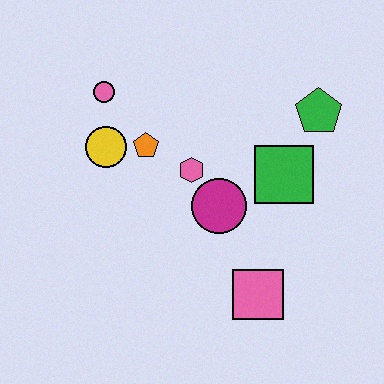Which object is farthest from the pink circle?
The pink square is farthest from the pink circle.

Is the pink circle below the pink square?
No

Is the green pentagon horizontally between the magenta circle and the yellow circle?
No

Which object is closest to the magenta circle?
The pink hexagon is closest to the magenta circle.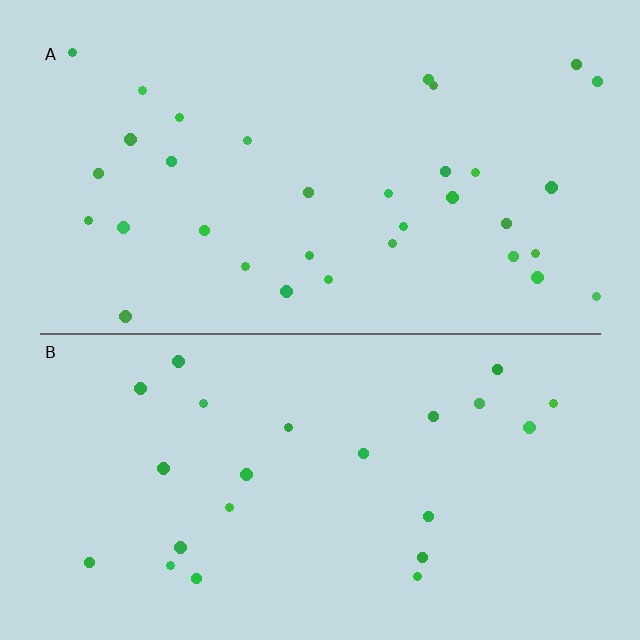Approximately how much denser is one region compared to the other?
Approximately 1.5× — region A over region B.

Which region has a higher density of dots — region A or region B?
A (the top).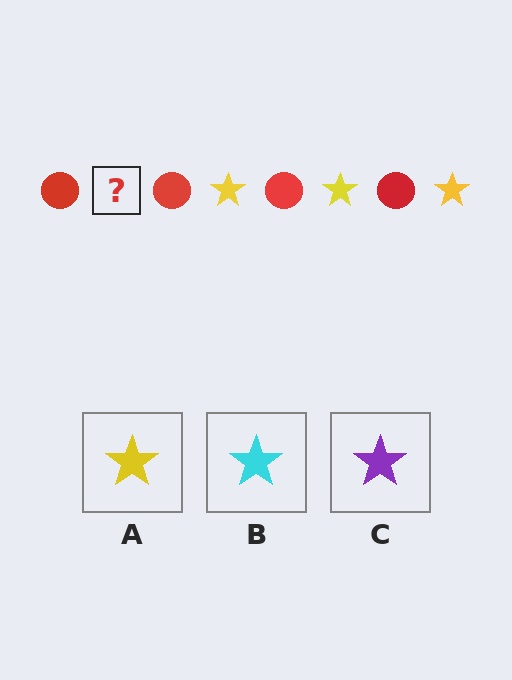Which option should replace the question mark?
Option A.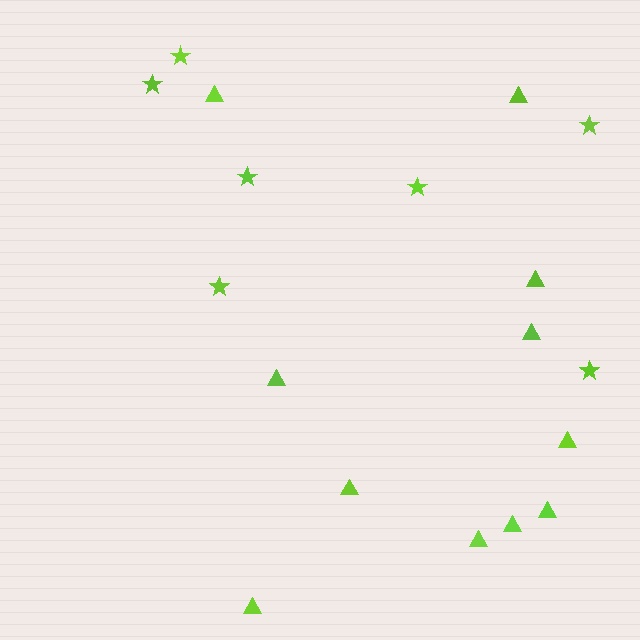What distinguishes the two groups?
There are 2 groups: one group of triangles (11) and one group of stars (7).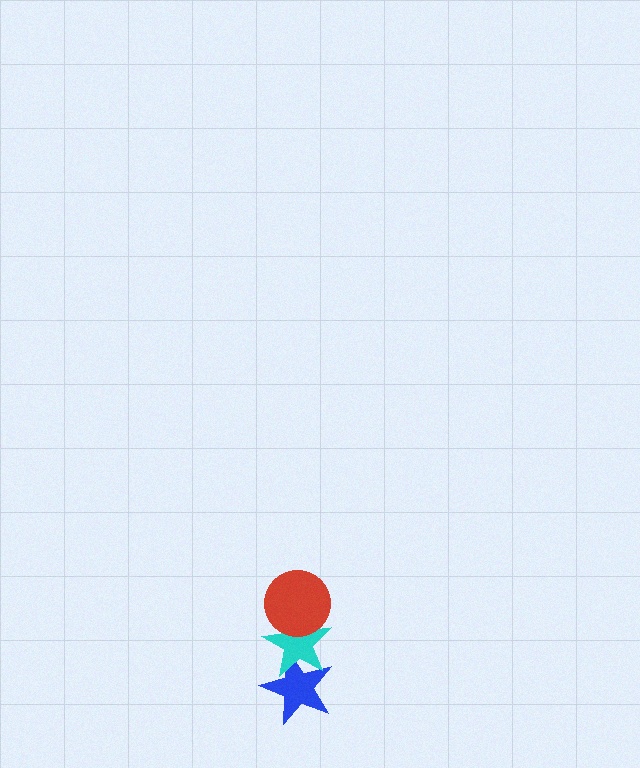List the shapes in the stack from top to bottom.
From top to bottom: the red circle, the cyan star, the blue star.